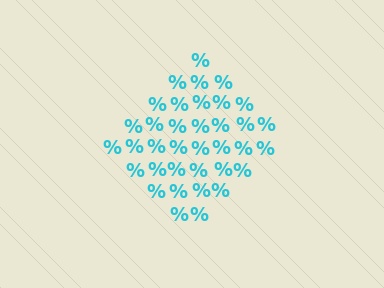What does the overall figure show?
The overall figure shows a diamond.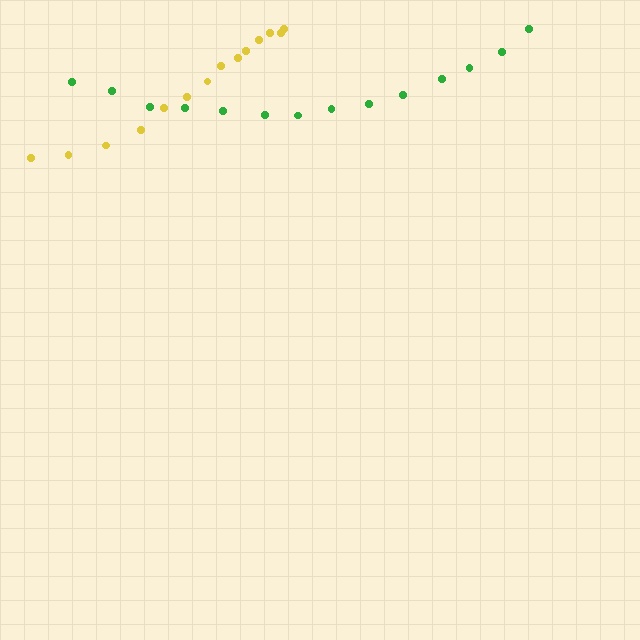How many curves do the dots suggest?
There are 2 distinct paths.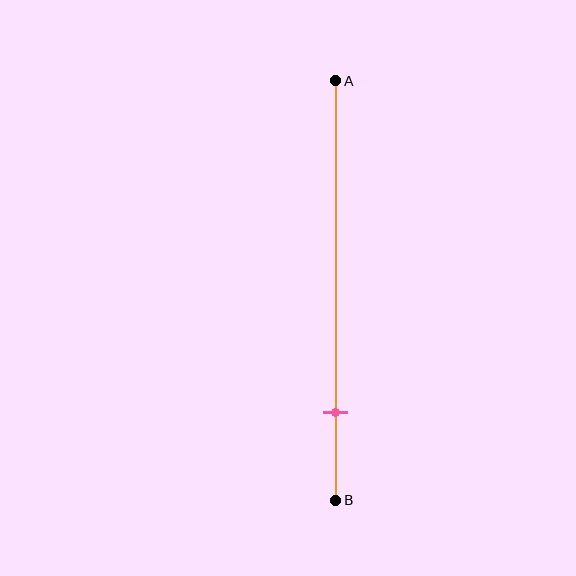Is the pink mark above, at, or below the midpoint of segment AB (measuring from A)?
The pink mark is below the midpoint of segment AB.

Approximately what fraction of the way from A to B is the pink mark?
The pink mark is approximately 80% of the way from A to B.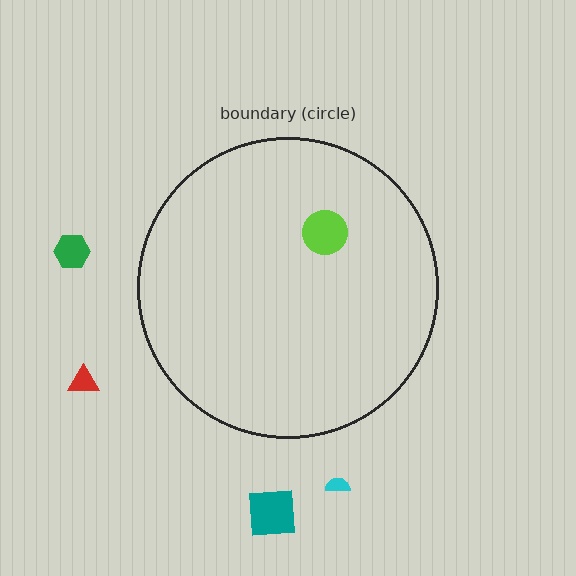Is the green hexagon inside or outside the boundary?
Outside.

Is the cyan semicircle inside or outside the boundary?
Outside.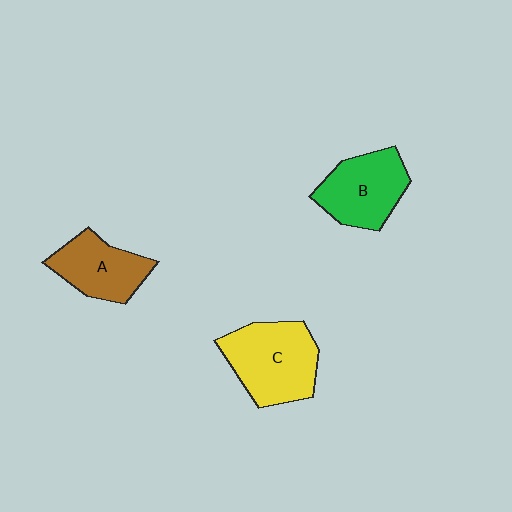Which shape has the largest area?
Shape C (yellow).